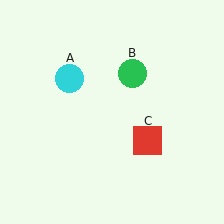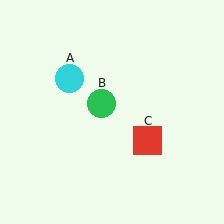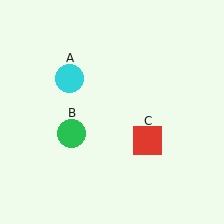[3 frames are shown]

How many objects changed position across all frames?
1 object changed position: green circle (object B).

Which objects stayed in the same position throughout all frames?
Cyan circle (object A) and red square (object C) remained stationary.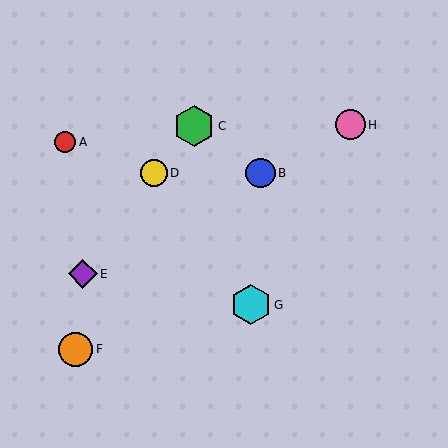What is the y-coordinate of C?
Object C is at y≈126.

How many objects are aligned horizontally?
2 objects (B, D) are aligned horizontally.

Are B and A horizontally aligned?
No, B is at y≈173 and A is at y≈142.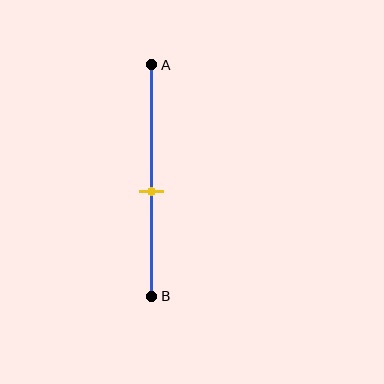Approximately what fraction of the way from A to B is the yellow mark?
The yellow mark is approximately 55% of the way from A to B.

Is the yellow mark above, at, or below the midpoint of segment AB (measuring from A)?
The yellow mark is below the midpoint of segment AB.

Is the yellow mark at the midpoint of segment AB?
No, the mark is at about 55% from A, not at the 50% midpoint.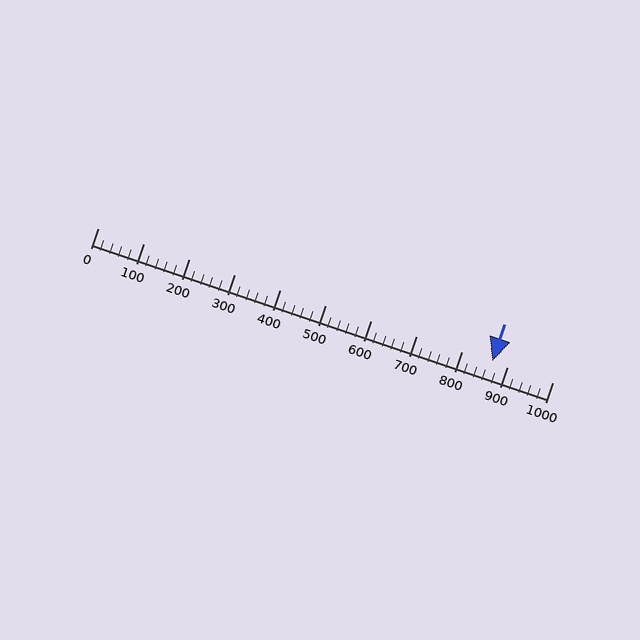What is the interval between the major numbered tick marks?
The major tick marks are spaced 100 units apart.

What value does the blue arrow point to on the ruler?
The blue arrow points to approximately 867.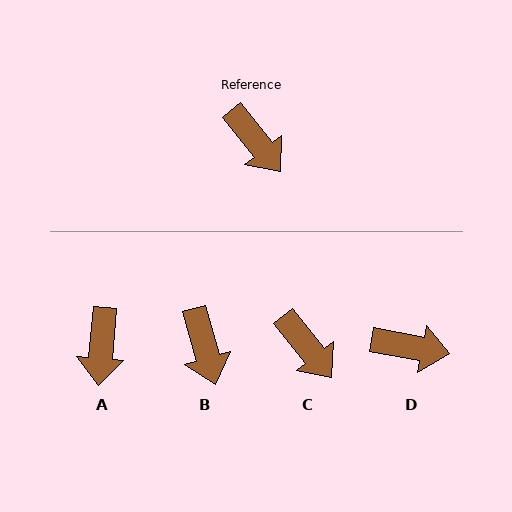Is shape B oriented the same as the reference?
No, it is off by about 23 degrees.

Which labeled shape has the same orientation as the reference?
C.